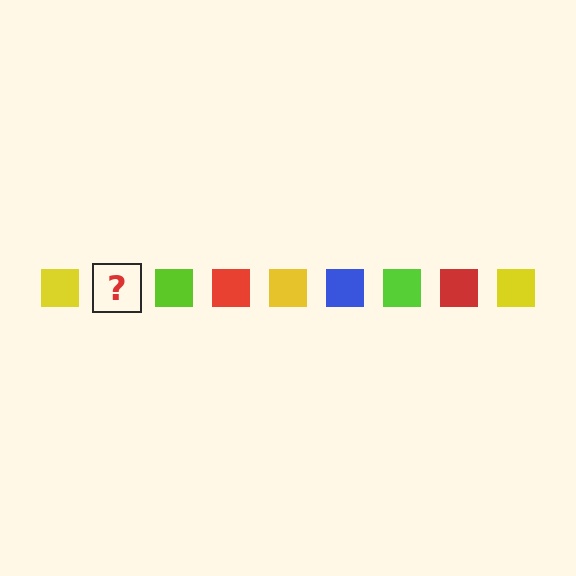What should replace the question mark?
The question mark should be replaced with a blue square.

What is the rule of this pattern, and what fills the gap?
The rule is that the pattern cycles through yellow, blue, lime, red squares. The gap should be filled with a blue square.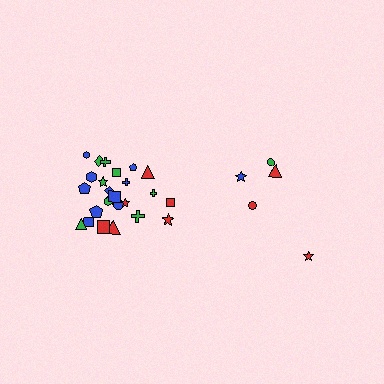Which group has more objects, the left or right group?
The left group.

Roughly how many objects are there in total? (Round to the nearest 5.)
Roughly 30 objects in total.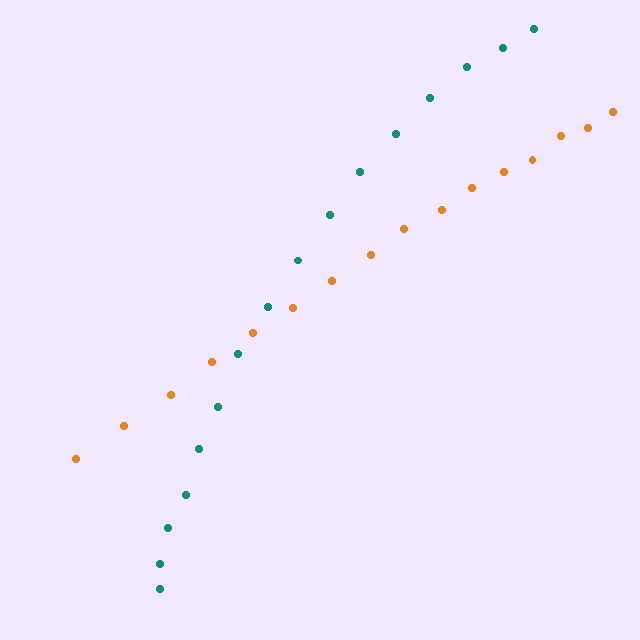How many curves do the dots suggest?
There are 2 distinct paths.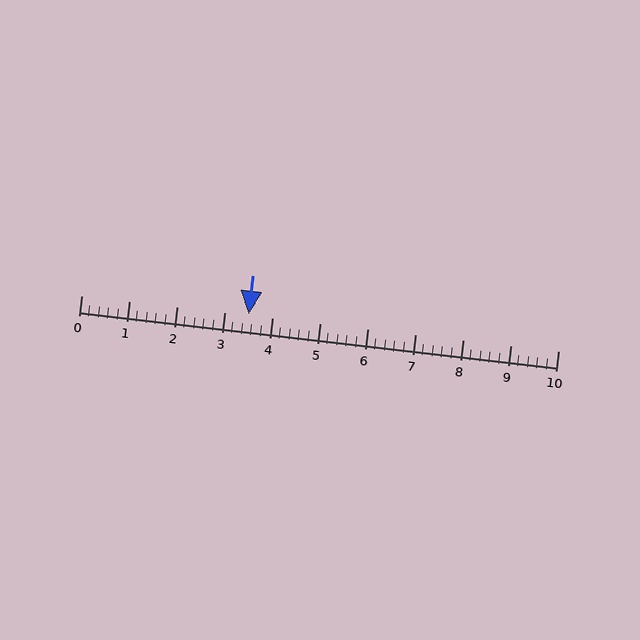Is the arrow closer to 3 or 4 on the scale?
The arrow is closer to 4.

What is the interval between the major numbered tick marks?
The major tick marks are spaced 1 units apart.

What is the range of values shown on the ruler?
The ruler shows values from 0 to 10.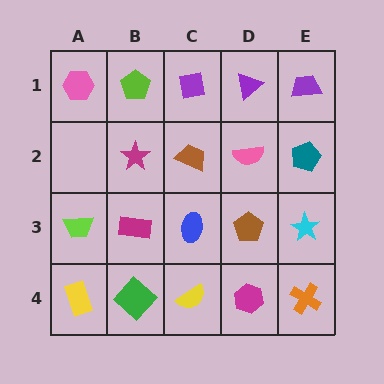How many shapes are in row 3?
5 shapes.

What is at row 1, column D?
A purple triangle.